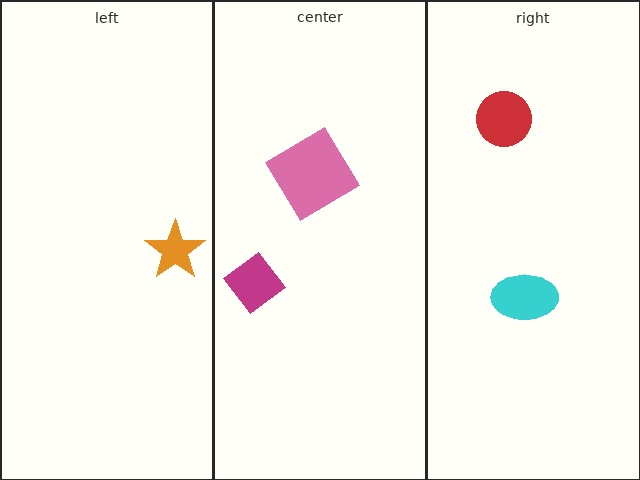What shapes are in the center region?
The pink diamond, the magenta diamond.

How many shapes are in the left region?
1.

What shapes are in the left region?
The orange star.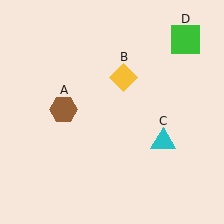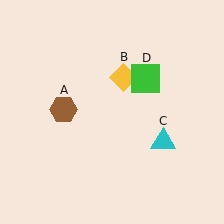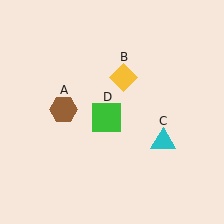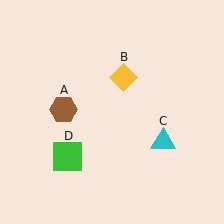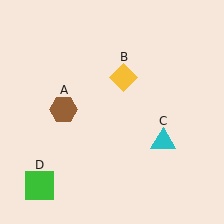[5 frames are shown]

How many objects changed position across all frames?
1 object changed position: green square (object D).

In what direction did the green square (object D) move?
The green square (object D) moved down and to the left.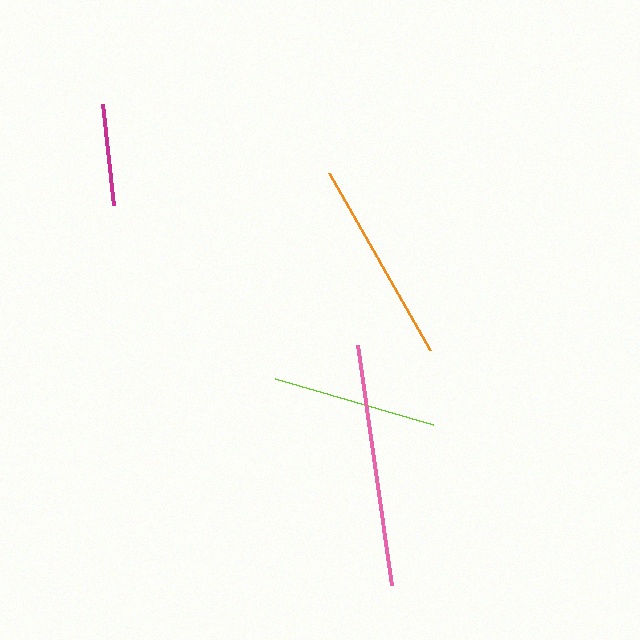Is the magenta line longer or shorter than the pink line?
The pink line is longer than the magenta line.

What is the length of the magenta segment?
The magenta segment is approximately 102 pixels long.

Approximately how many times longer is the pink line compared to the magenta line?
The pink line is approximately 2.4 times the length of the magenta line.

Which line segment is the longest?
The pink line is the longest at approximately 243 pixels.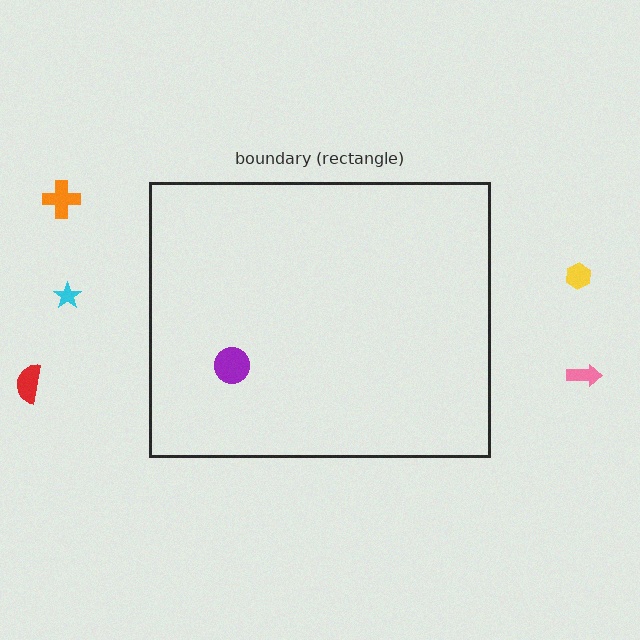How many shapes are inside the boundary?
1 inside, 5 outside.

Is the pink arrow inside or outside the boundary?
Outside.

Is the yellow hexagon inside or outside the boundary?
Outside.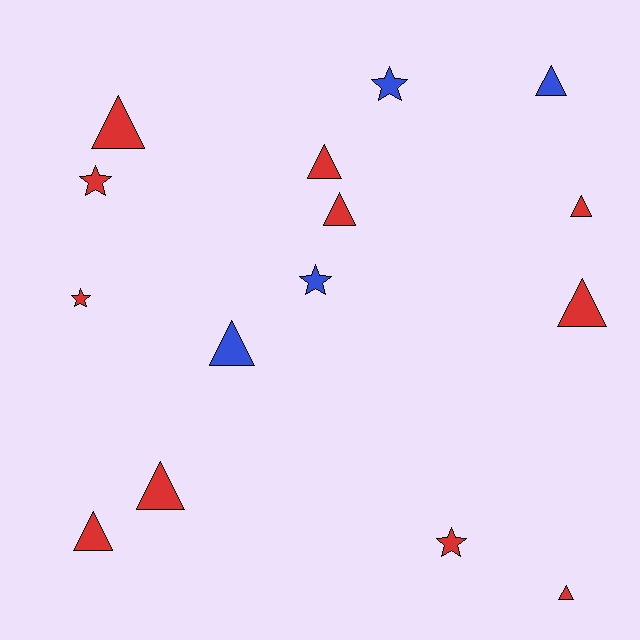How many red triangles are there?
There are 8 red triangles.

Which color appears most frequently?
Red, with 11 objects.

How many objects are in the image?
There are 15 objects.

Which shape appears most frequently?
Triangle, with 10 objects.